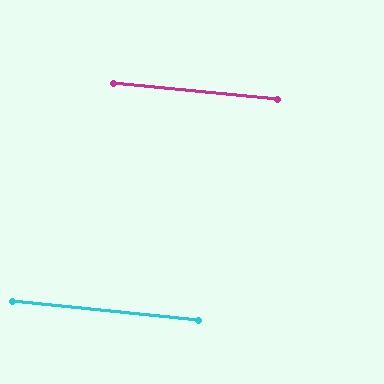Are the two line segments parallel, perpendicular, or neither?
Parallel — their directions differ by only 0.5°.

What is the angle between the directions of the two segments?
Approximately 0 degrees.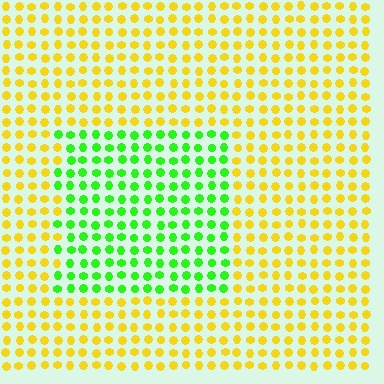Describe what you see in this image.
The image is filled with small yellow elements in a uniform arrangement. A rectangle-shaped region is visible where the elements are tinted to a slightly different hue, forming a subtle color boundary.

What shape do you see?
I see a rectangle.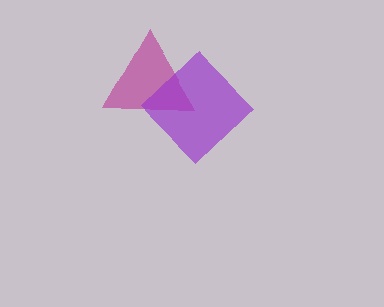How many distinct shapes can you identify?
There are 2 distinct shapes: a magenta triangle, a purple diamond.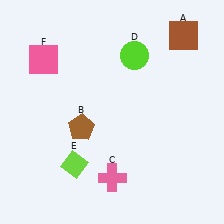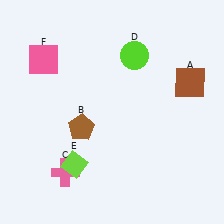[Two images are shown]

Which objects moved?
The objects that moved are: the brown square (A), the pink cross (C).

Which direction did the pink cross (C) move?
The pink cross (C) moved left.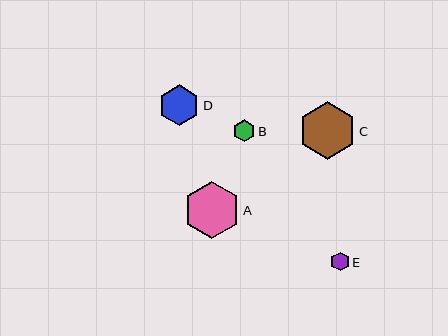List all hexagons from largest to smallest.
From largest to smallest: A, C, D, B, E.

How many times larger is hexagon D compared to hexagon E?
Hexagon D is approximately 2.2 times the size of hexagon E.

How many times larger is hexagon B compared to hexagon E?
Hexagon B is approximately 1.1 times the size of hexagon E.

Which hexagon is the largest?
Hexagon A is the largest with a size of approximately 57 pixels.